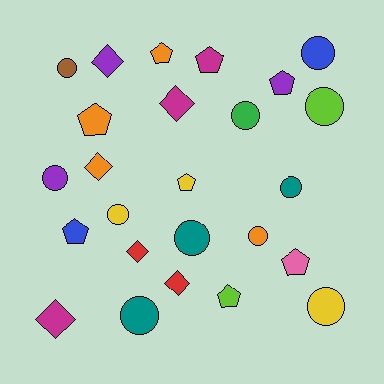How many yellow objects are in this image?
There are 3 yellow objects.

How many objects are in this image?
There are 25 objects.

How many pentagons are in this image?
There are 8 pentagons.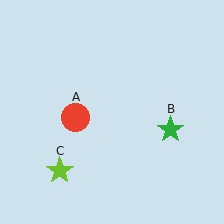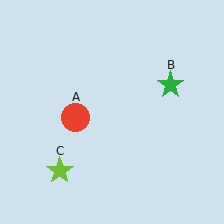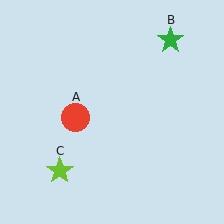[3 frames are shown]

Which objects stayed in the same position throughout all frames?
Red circle (object A) and lime star (object C) remained stationary.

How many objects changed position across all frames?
1 object changed position: green star (object B).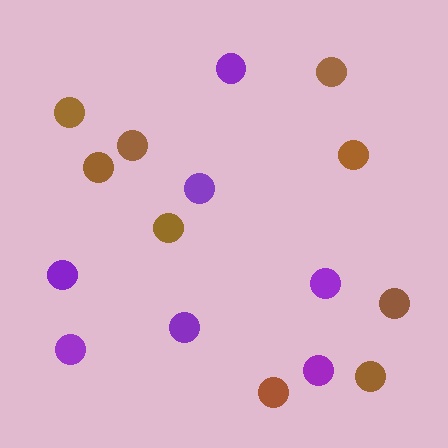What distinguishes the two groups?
There are 2 groups: one group of purple circles (7) and one group of brown circles (9).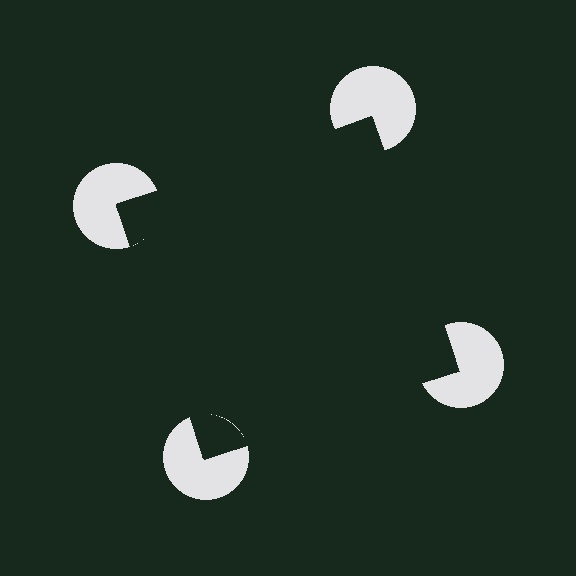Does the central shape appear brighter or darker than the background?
It typically appears slightly darker than the background, even though no actual brightness change is drawn.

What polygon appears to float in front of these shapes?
An illusory square — its edges are inferred from the aligned wedge cuts in the pac-man discs, not physically drawn.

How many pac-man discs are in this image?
There are 4 — one at each vertex of the illusory square.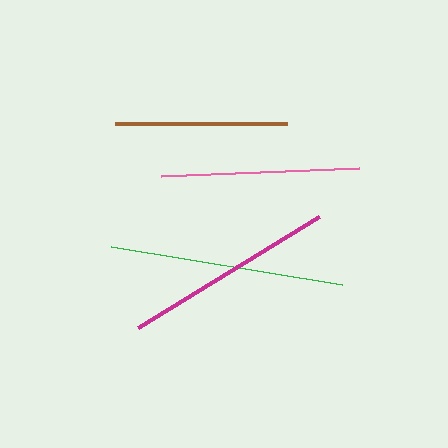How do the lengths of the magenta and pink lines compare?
The magenta and pink lines are approximately the same length.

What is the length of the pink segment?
The pink segment is approximately 197 pixels long.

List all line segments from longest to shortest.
From longest to shortest: green, magenta, pink, brown.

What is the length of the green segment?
The green segment is approximately 234 pixels long.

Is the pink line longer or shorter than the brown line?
The pink line is longer than the brown line.